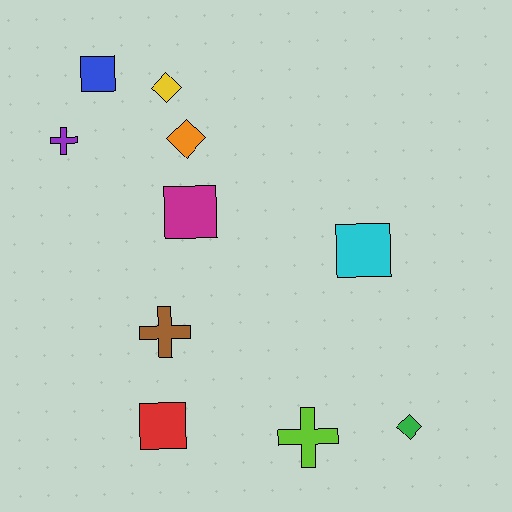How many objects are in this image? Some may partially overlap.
There are 10 objects.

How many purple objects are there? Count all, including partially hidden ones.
There is 1 purple object.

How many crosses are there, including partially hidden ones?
There are 3 crosses.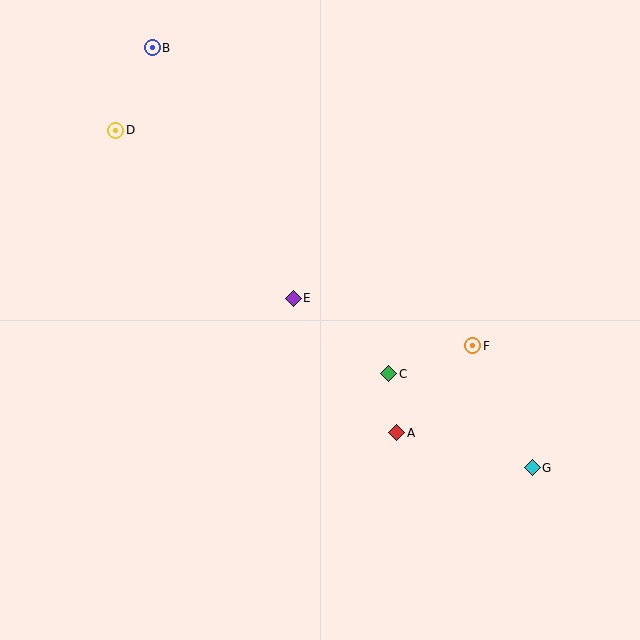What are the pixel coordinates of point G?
Point G is at (532, 468).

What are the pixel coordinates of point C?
Point C is at (389, 374).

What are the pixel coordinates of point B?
Point B is at (152, 48).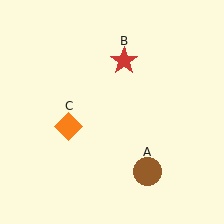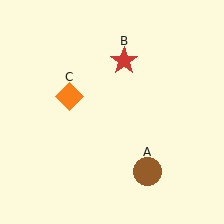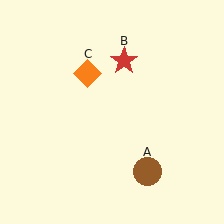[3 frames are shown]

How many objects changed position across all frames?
1 object changed position: orange diamond (object C).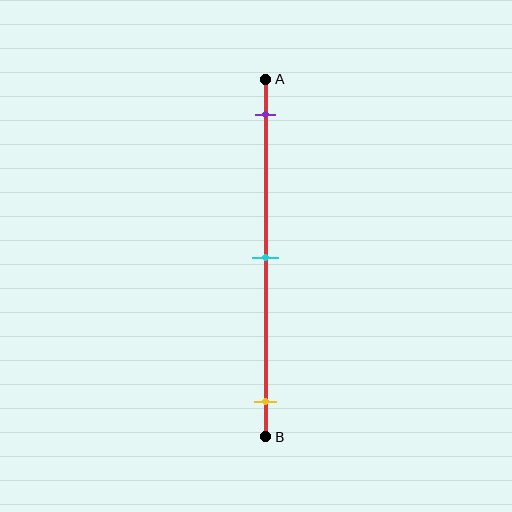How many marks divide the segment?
There are 3 marks dividing the segment.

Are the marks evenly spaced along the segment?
Yes, the marks are approximately evenly spaced.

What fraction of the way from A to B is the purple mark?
The purple mark is approximately 10% (0.1) of the way from A to B.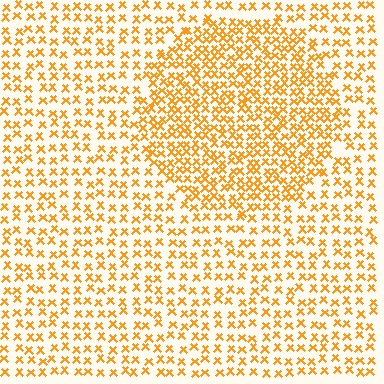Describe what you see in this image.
The image contains small orange elements arranged at two different densities. A circle-shaped region is visible where the elements are more densely packed than the surrounding area.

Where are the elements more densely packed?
The elements are more densely packed inside the circle boundary.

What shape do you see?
I see a circle.